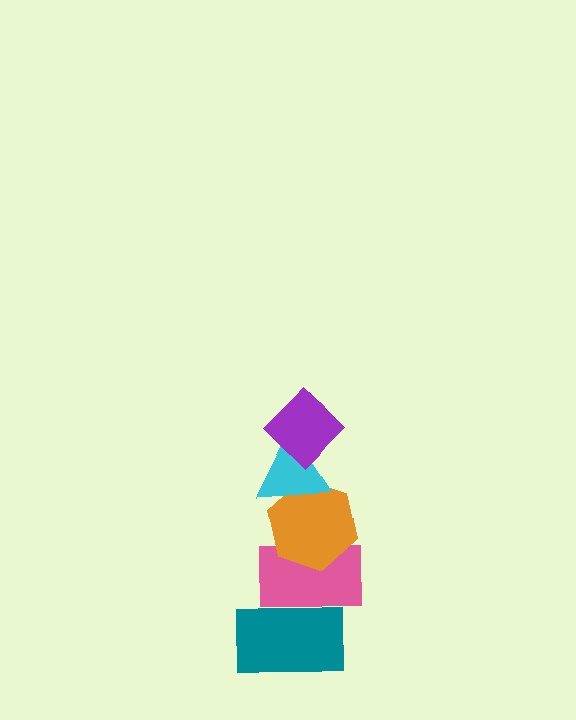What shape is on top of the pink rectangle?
The orange hexagon is on top of the pink rectangle.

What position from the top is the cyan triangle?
The cyan triangle is 2nd from the top.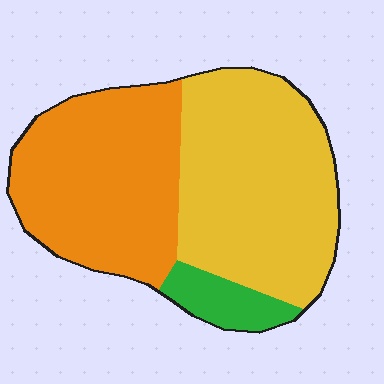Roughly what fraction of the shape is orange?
Orange takes up about two fifths (2/5) of the shape.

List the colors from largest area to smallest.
From largest to smallest: yellow, orange, green.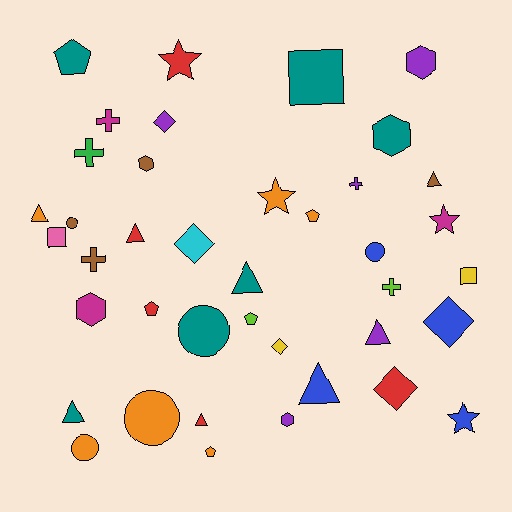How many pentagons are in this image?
There are 5 pentagons.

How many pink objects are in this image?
There is 1 pink object.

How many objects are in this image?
There are 40 objects.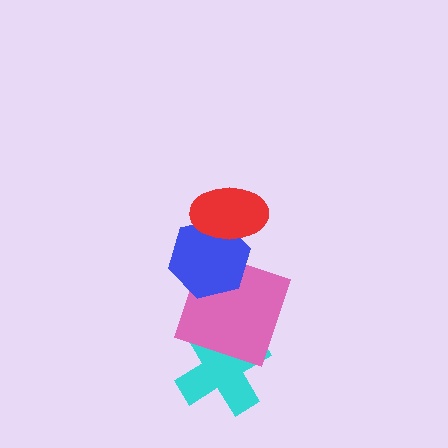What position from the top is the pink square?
The pink square is 3rd from the top.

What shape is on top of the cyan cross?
The pink square is on top of the cyan cross.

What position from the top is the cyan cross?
The cyan cross is 4th from the top.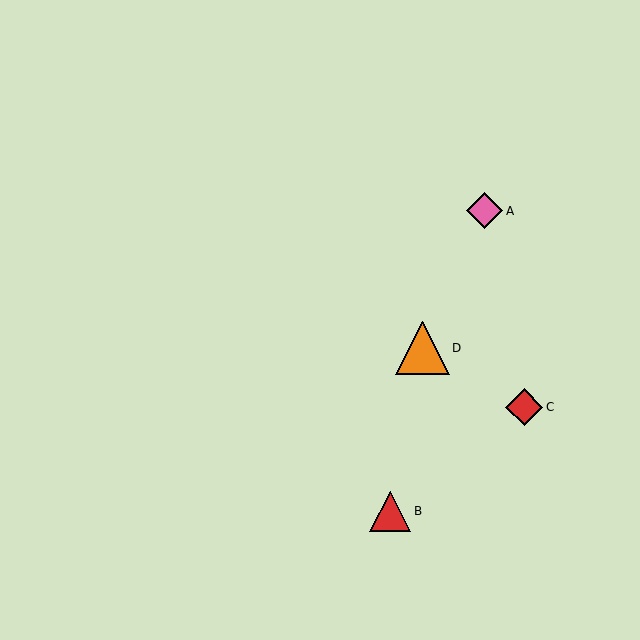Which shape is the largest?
The orange triangle (labeled D) is the largest.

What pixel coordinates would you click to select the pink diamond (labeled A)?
Click at (485, 211) to select the pink diamond A.